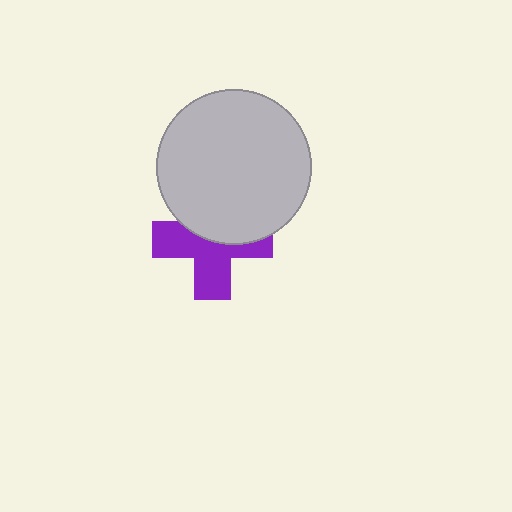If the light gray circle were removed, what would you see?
You would see the complete purple cross.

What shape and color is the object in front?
The object in front is a light gray circle.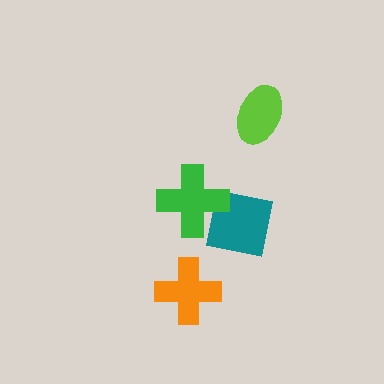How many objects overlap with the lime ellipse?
0 objects overlap with the lime ellipse.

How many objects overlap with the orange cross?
0 objects overlap with the orange cross.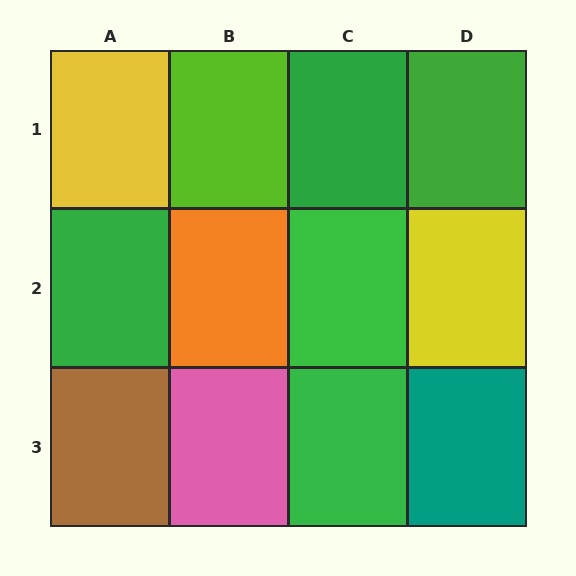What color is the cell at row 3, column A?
Brown.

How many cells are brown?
1 cell is brown.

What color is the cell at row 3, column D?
Teal.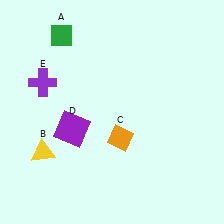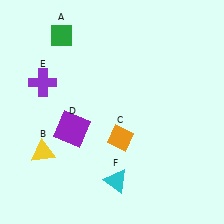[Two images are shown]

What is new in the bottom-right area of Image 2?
A cyan triangle (F) was added in the bottom-right area of Image 2.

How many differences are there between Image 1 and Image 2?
There is 1 difference between the two images.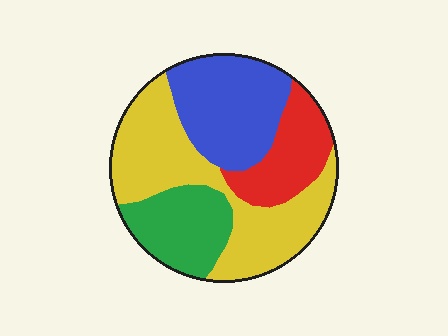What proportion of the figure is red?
Red takes up about one sixth (1/6) of the figure.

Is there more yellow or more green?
Yellow.